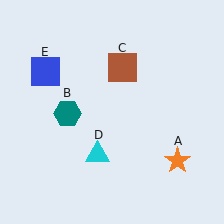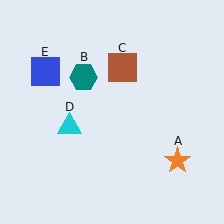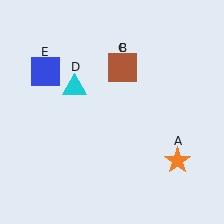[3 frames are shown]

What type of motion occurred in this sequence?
The teal hexagon (object B), cyan triangle (object D) rotated clockwise around the center of the scene.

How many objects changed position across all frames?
2 objects changed position: teal hexagon (object B), cyan triangle (object D).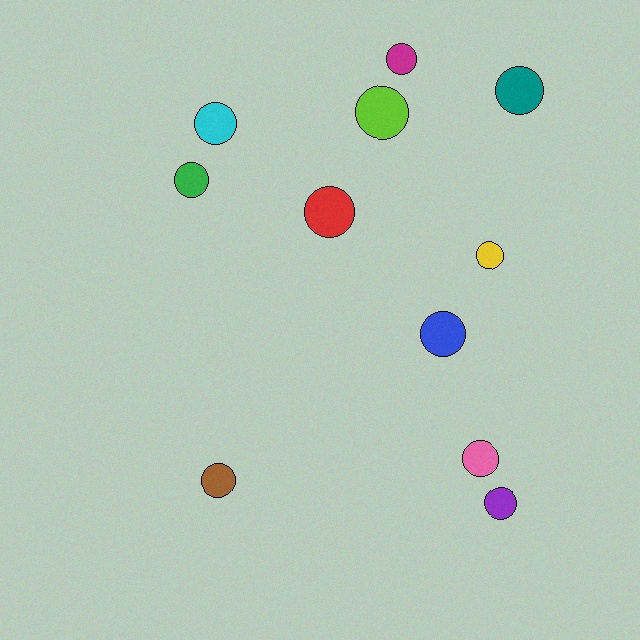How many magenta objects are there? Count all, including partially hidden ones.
There is 1 magenta object.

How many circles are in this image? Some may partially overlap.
There are 11 circles.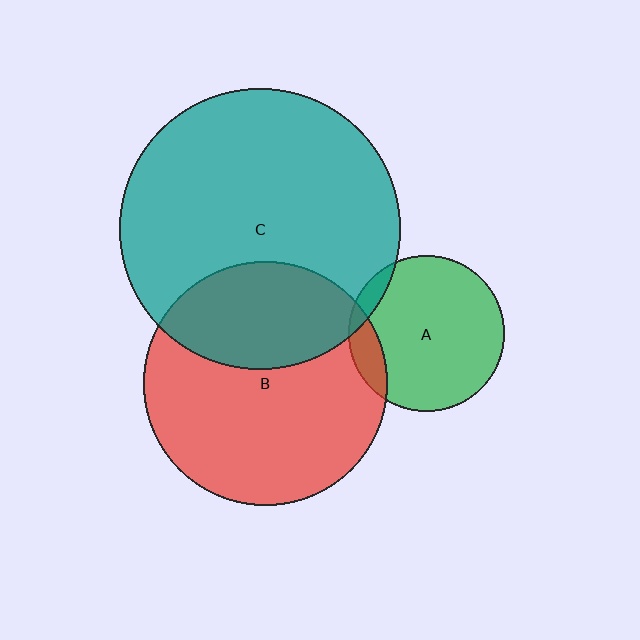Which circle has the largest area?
Circle C (teal).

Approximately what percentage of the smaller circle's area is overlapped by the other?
Approximately 35%.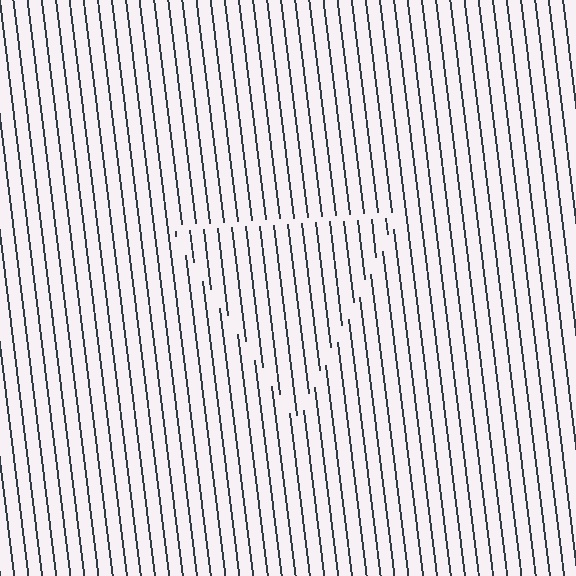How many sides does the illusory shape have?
3 sides — the line-ends trace a triangle.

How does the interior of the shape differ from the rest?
The interior of the shape contains the same grating, shifted by half a period — the contour is defined by the phase discontinuity where line-ends from the inner and outer gratings abut.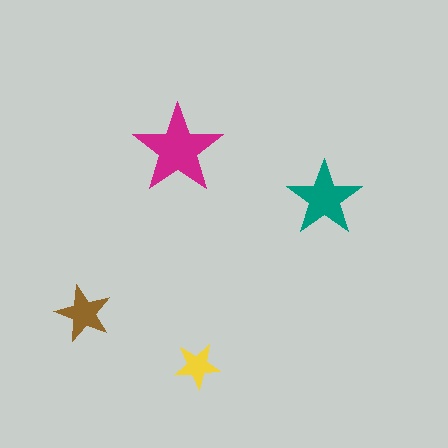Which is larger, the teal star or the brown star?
The teal one.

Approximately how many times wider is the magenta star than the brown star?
About 1.5 times wider.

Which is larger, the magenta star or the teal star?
The magenta one.